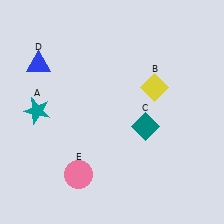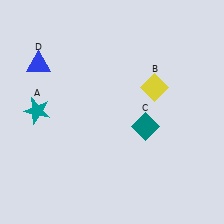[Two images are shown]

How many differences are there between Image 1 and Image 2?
There is 1 difference between the two images.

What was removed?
The pink circle (E) was removed in Image 2.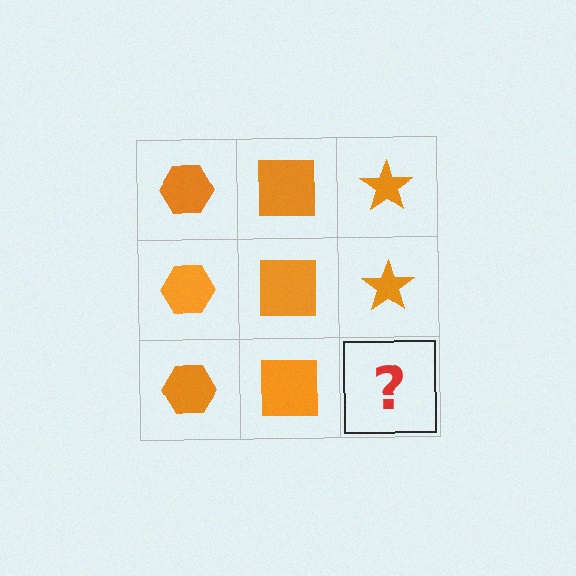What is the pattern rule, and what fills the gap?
The rule is that each column has a consistent shape. The gap should be filled with an orange star.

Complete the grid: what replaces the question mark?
The question mark should be replaced with an orange star.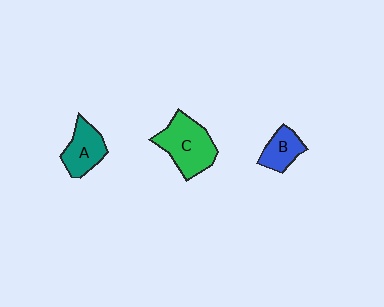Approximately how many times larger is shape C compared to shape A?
Approximately 1.5 times.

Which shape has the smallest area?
Shape B (blue).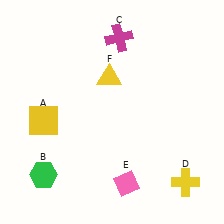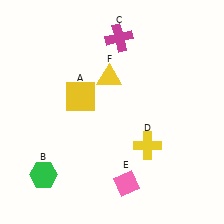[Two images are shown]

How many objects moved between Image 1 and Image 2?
2 objects moved between the two images.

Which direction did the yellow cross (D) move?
The yellow cross (D) moved left.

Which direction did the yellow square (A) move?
The yellow square (A) moved right.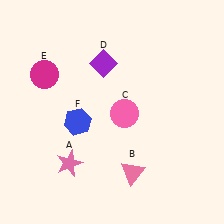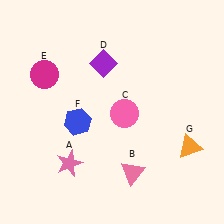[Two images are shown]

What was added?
An orange triangle (G) was added in Image 2.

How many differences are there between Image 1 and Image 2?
There is 1 difference between the two images.